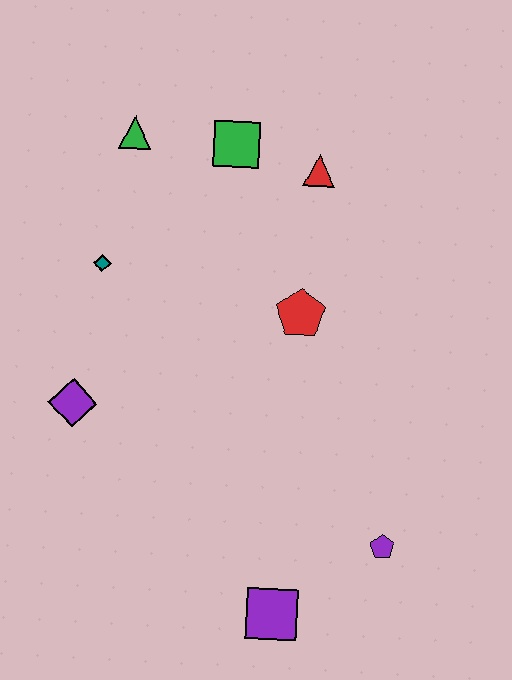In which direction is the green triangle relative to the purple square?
The green triangle is above the purple square.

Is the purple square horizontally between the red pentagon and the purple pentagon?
No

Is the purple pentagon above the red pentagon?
No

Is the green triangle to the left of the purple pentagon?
Yes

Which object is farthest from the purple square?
The green triangle is farthest from the purple square.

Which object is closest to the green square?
The red triangle is closest to the green square.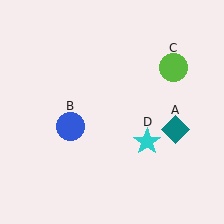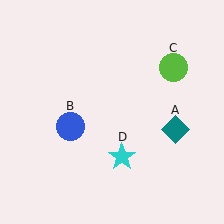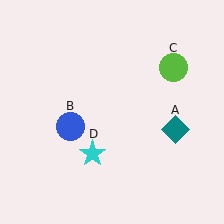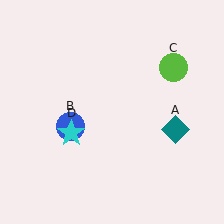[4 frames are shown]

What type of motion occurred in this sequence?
The cyan star (object D) rotated clockwise around the center of the scene.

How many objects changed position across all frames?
1 object changed position: cyan star (object D).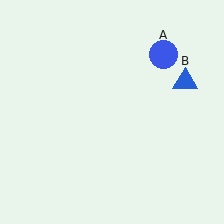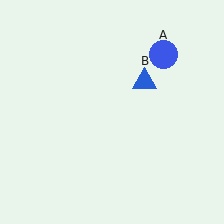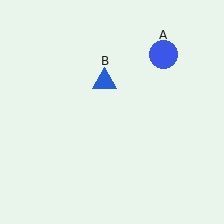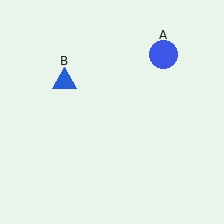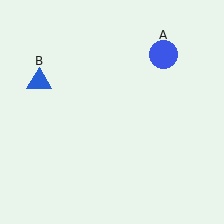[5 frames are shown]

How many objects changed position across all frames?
1 object changed position: blue triangle (object B).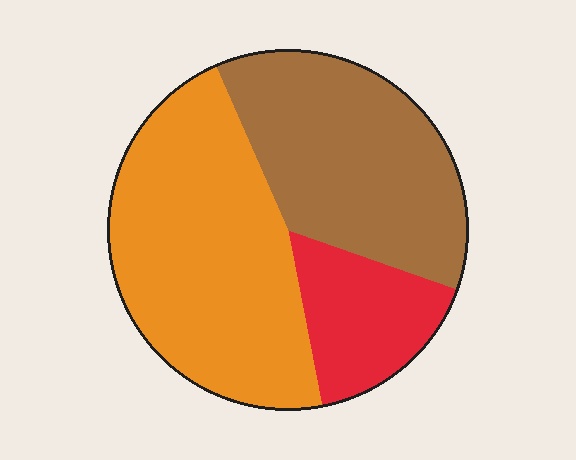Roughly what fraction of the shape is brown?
Brown covers about 35% of the shape.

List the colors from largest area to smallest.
From largest to smallest: orange, brown, red.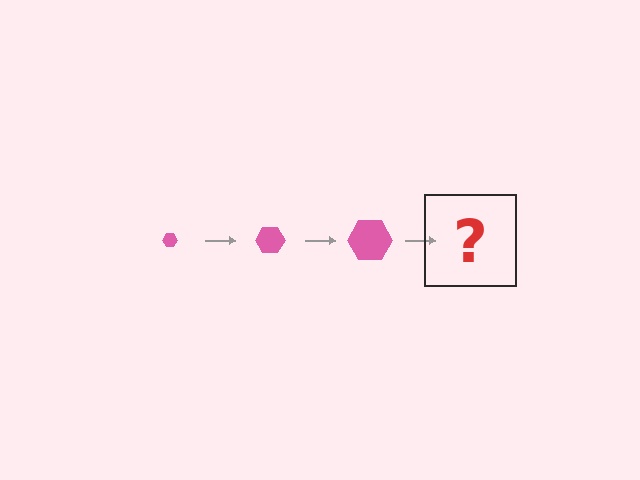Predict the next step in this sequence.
The next step is a pink hexagon, larger than the previous one.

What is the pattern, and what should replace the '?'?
The pattern is that the hexagon gets progressively larger each step. The '?' should be a pink hexagon, larger than the previous one.